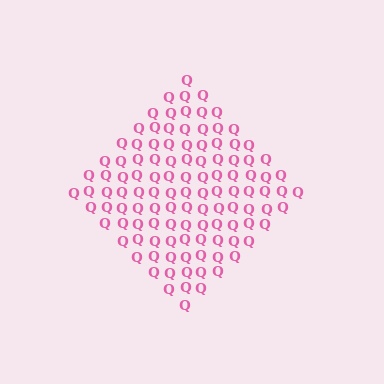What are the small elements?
The small elements are letter Q's.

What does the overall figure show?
The overall figure shows a diamond.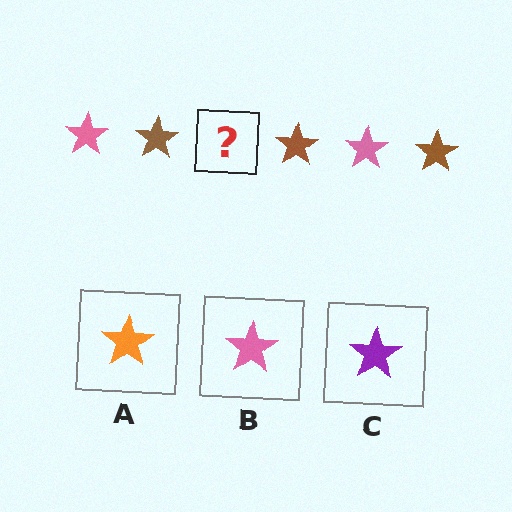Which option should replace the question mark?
Option B.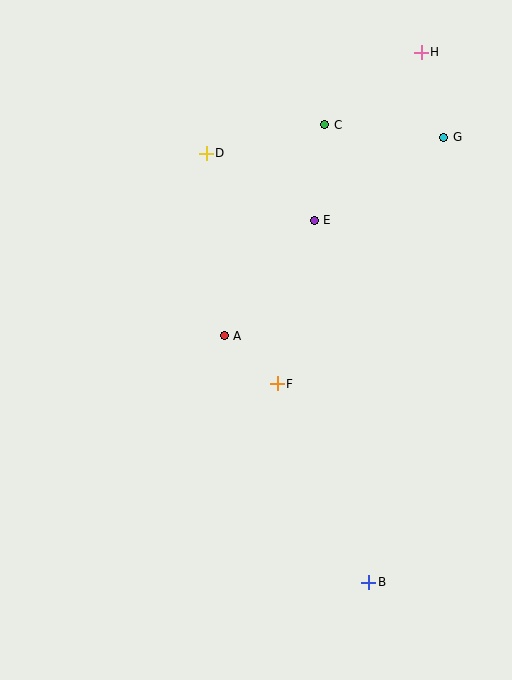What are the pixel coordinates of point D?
Point D is at (206, 153).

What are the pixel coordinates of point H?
Point H is at (421, 52).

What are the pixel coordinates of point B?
Point B is at (369, 582).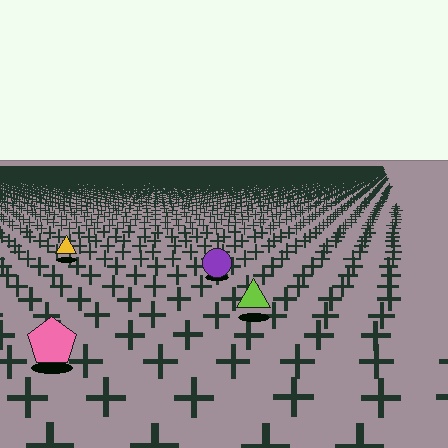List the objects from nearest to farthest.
From nearest to farthest: the pink pentagon, the lime triangle, the purple circle, the yellow triangle.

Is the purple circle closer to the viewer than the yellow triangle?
Yes. The purple circle is closer — you can tell from the texture gradient: the ground texture is coarser near it.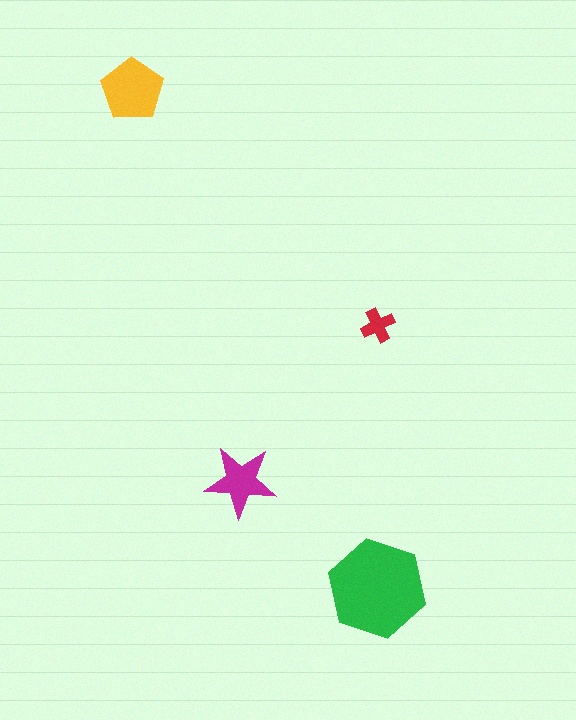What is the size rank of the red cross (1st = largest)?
4th.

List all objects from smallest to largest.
The red cross, the magenta star, the yellow pentagon, the green hexagon.